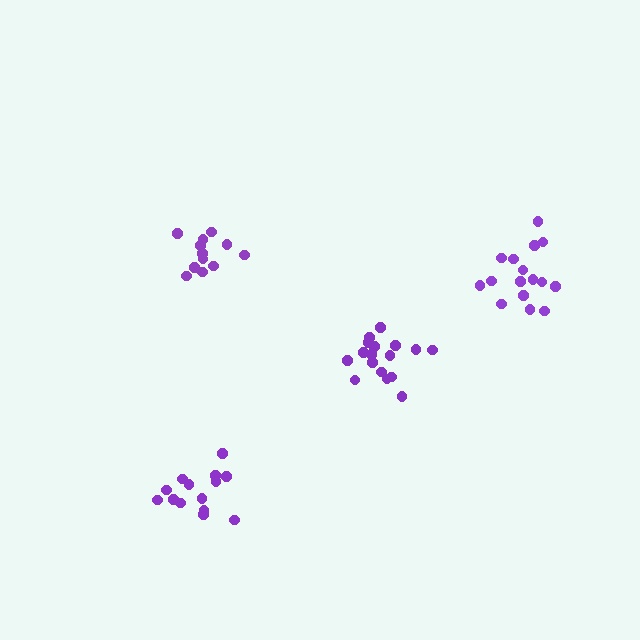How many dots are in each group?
Group 1: 12 dots, Group 2: 14 dots, Group 3: 17 dots, Group 4: 16 dots (59 total).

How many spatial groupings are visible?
There are 4 spatial groupings.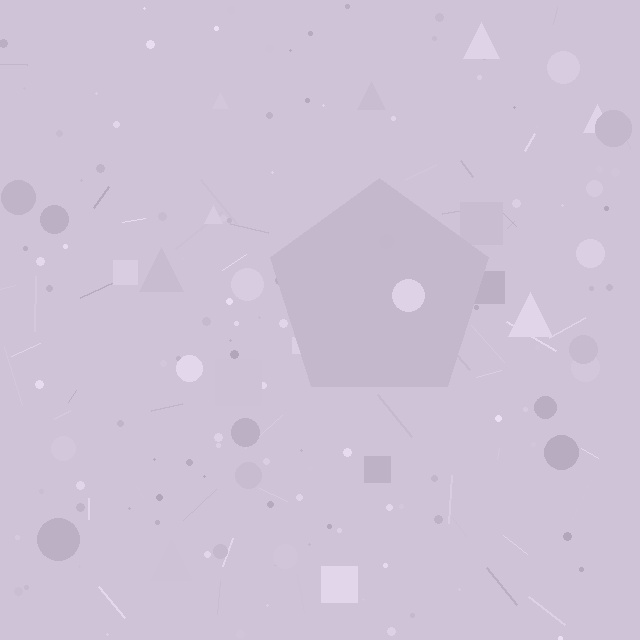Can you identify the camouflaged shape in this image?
The camouflaged shape is a pentagon.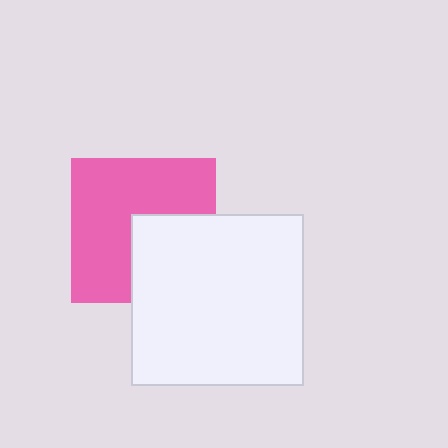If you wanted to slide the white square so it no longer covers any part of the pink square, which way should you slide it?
Slide it toward the lower-right — that is the most direct way to separate the two shapes.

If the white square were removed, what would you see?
You would see the complete pink square.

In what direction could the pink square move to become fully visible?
The pink square could move toward the upper-left. That would shift it out from behind the white square entirely.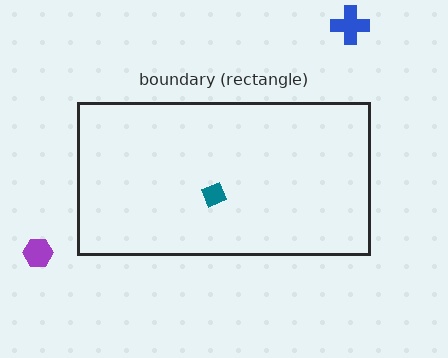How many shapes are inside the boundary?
1 inside, 2 outside.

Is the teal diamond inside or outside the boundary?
Inside.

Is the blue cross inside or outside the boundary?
Outside.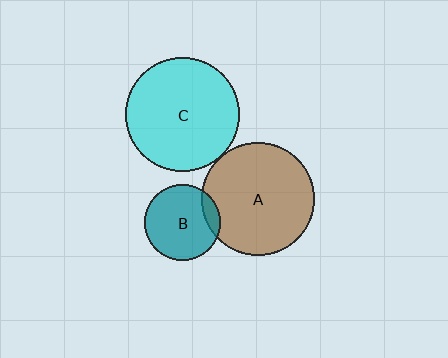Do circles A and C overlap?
Yes.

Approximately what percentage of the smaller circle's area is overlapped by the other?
Approximately 5%.